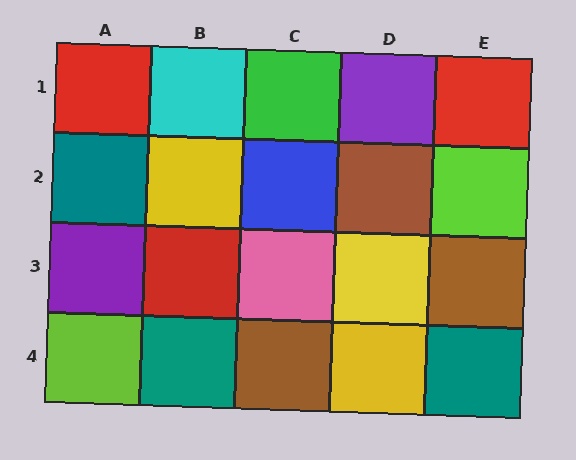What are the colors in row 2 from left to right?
Teal, yellow, blue, brown, lime.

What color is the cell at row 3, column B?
Red.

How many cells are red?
3 cells are red.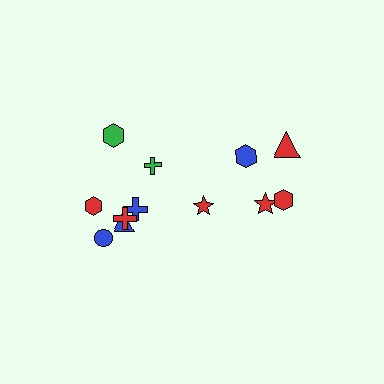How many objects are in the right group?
There are 5 objects.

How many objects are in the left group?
There are 7 objects.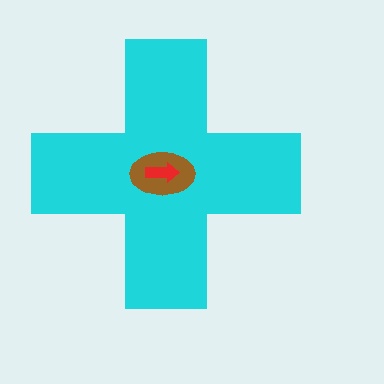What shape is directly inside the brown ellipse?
The red arrow.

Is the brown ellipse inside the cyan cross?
Yes.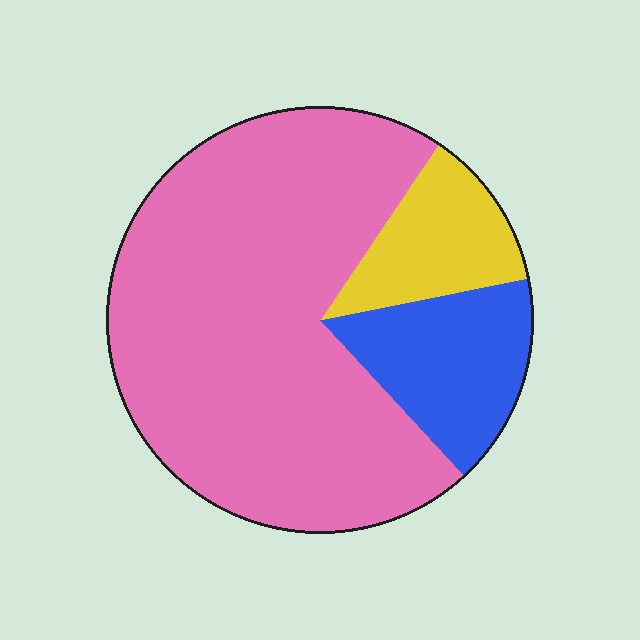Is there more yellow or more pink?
Pink.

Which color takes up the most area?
Pink, at roughly 70%.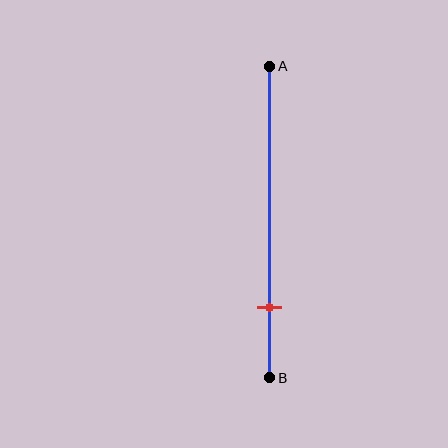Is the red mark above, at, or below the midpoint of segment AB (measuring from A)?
The red mark is below the midpoint of segment AB.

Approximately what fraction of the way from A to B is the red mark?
The red mark is approximately 75% of the way from A to B.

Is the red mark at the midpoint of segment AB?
No, the mark is at about 75% from A, not at the 50% midpoint.